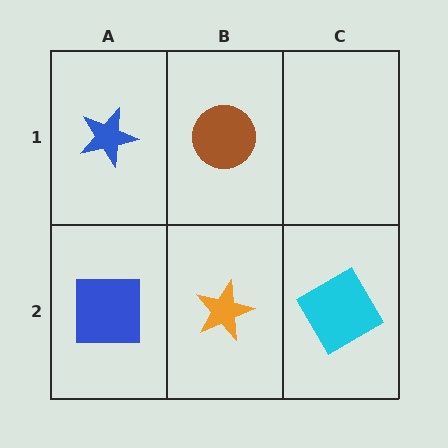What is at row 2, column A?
A blue square.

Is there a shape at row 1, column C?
No, that cell is empty.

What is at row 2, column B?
An orange star.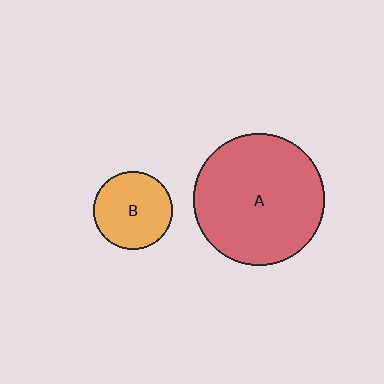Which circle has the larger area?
Circle A (red).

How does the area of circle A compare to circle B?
Approximately 2.8 times.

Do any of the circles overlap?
No, none of the circles overlap.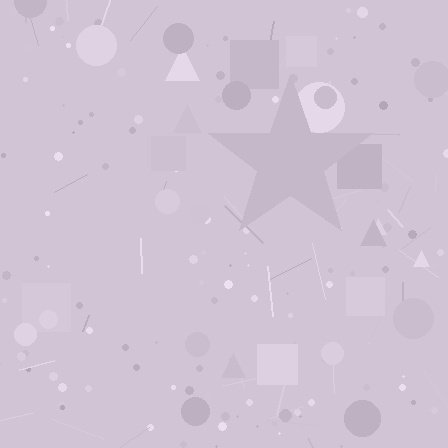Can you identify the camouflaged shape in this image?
The camouflaged shape is a star.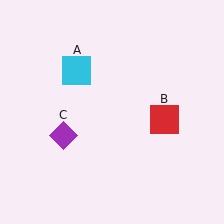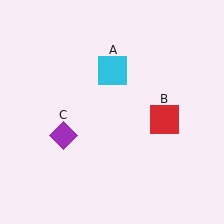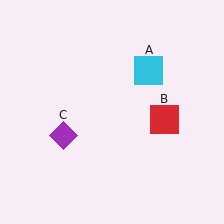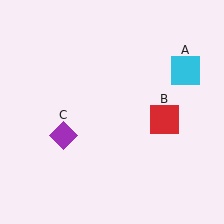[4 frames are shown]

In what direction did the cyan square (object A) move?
The cyan square (object A) moved right.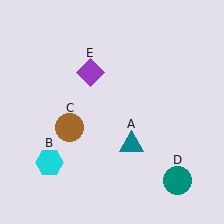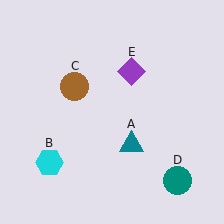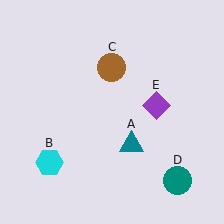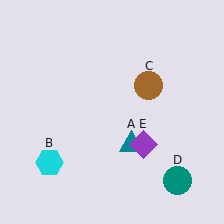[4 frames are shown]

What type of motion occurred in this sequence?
The brown circle (object C), purple diamond (object E) rotated clockwise around the center of the scene.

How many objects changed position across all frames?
2 objects changed position: brown circle (object C), purple diamond (object E).